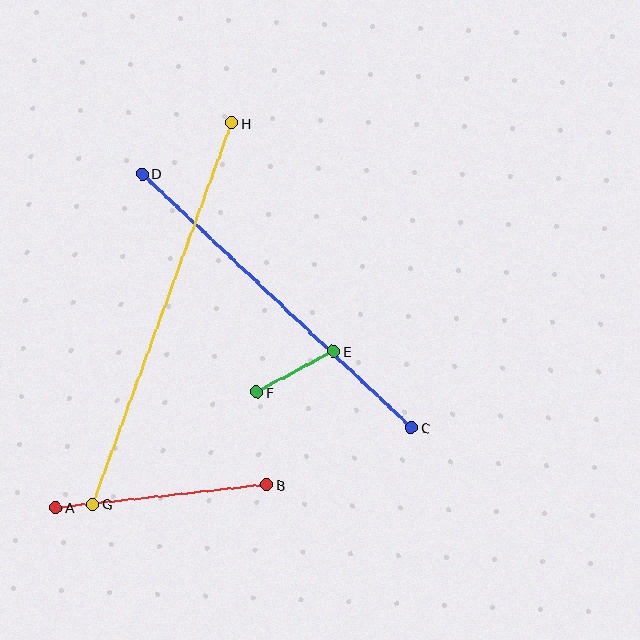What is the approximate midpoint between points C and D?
The midpoint is at approximately (277, 301) pixels.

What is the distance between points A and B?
The distance is approximately 212 pixels.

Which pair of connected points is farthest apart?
Points G and H are farthest apart.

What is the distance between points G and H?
The distance is approximately 405 pixels.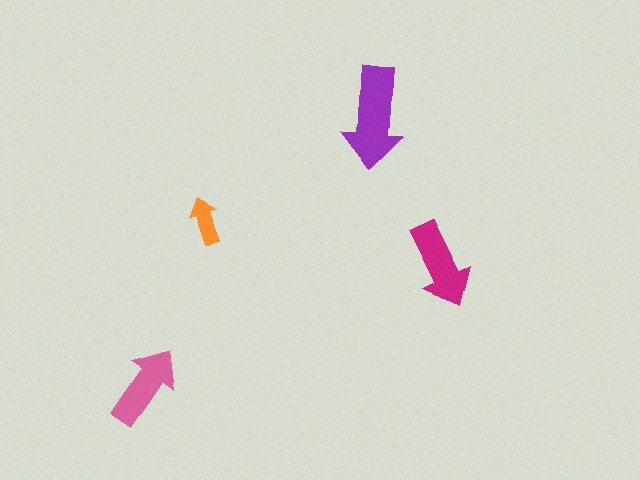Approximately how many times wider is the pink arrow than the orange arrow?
About 2 times wider.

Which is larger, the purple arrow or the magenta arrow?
The purple one.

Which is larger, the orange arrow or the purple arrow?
The purple one.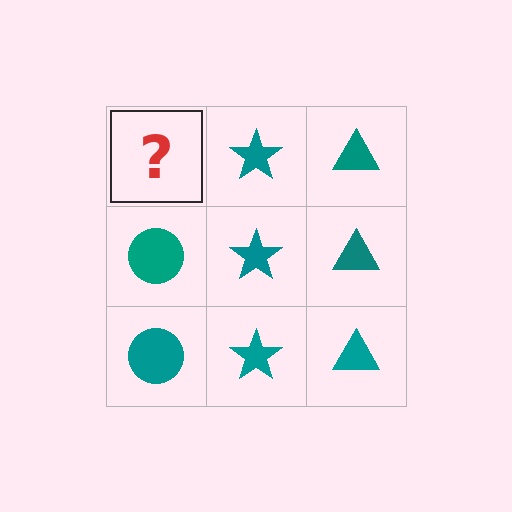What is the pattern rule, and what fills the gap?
The rule is that each column has a consistent shape. The gap should be filled with a teal circle.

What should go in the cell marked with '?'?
The missing cell should contain a teal circle.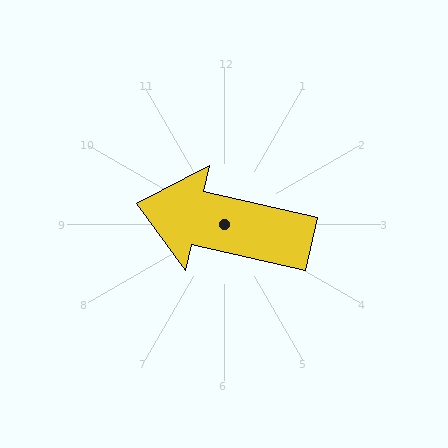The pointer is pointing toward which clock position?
Roughly 9 o'clock.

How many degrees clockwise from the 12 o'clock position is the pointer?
Approximately 283 degrees.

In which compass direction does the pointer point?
West.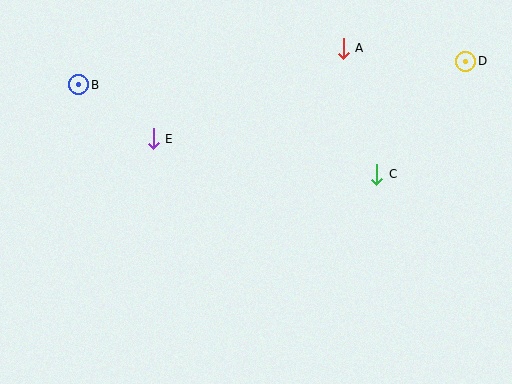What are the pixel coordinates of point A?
Point A is at (343, 48).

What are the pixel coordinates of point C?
Point C is at (377, 174).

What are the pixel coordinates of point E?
Point E is at (153, 139).